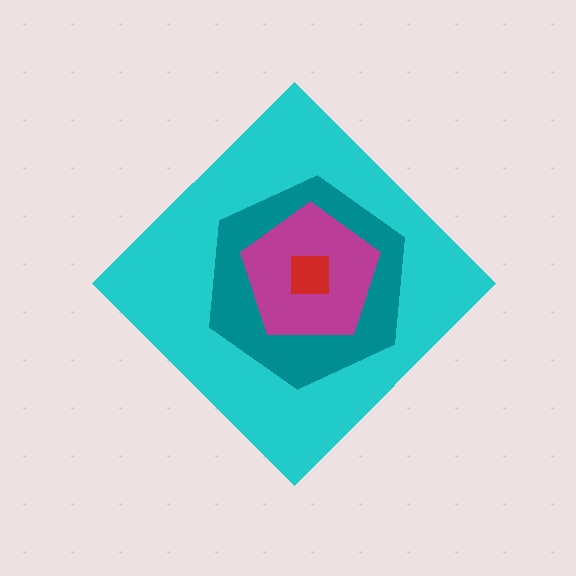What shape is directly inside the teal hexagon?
The magenta pentagon.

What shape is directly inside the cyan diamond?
The teal hexagon.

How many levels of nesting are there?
4.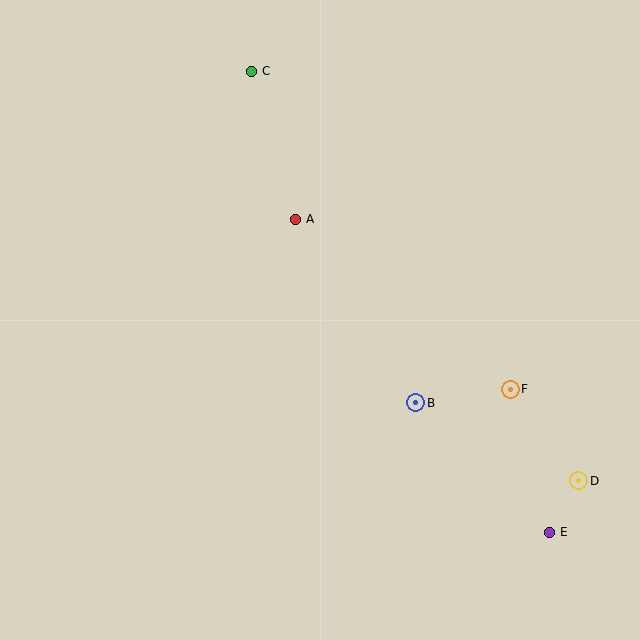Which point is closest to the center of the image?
Point A at (295, 219) is closest to the center.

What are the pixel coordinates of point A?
Point A is at (295, 219).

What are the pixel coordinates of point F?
Point F is at (510, 389).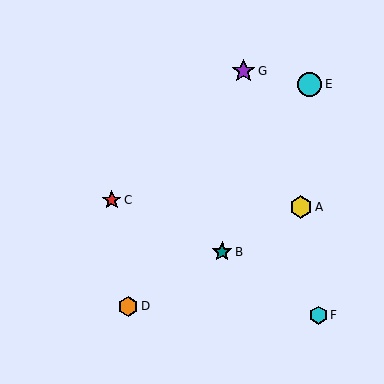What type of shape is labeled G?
Shape G is a purple star.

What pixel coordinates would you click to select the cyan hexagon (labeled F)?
Click at (318, 315) to select the cyan hexagon F.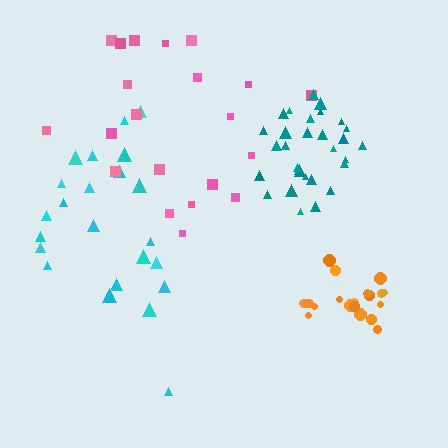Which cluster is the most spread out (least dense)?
Pink.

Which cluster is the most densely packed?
Teal.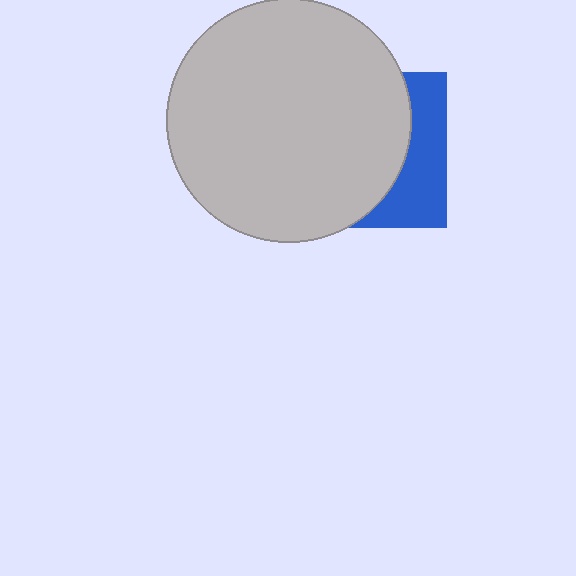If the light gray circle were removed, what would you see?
You would see the complete blue square.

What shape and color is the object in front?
The object in front is a light gray circle.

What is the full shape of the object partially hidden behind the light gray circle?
The partially hidden object is a blue square.